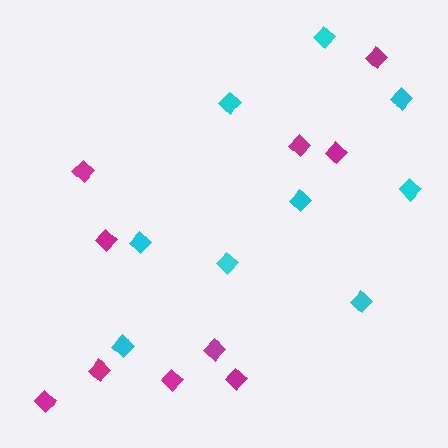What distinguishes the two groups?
There are 2 groups: one group of cyan diamonds (9) and one group of magenta diamonds (10).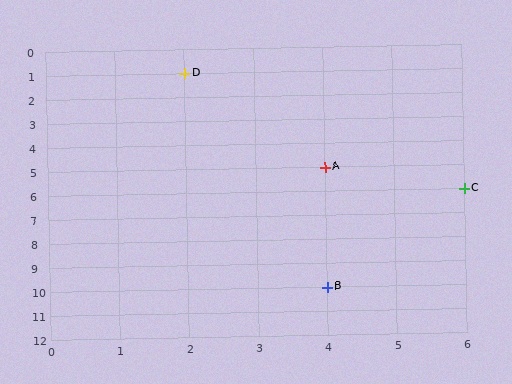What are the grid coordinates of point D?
Point D is at grid coordinates (2, 1).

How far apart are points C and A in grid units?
Points C and A are 2 columns and 1 row apart (about 2.2 grid units diagonally).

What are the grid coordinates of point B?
Point B is at grid coordinates (4, 10).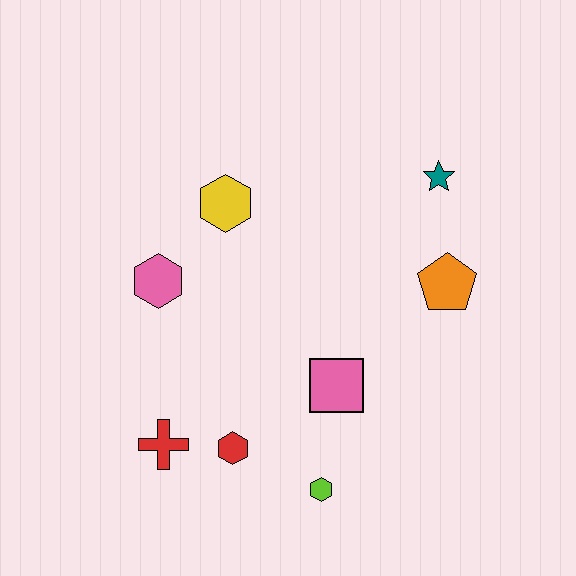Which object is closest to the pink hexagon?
The yellow hexagon is closest to the pink hexagon.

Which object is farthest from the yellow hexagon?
The lime hexagon is farthest from the yellow hexagon.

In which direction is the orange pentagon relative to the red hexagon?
The orange pentagon is to the right of the red hexagon.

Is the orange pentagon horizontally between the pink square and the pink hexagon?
No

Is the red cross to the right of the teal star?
No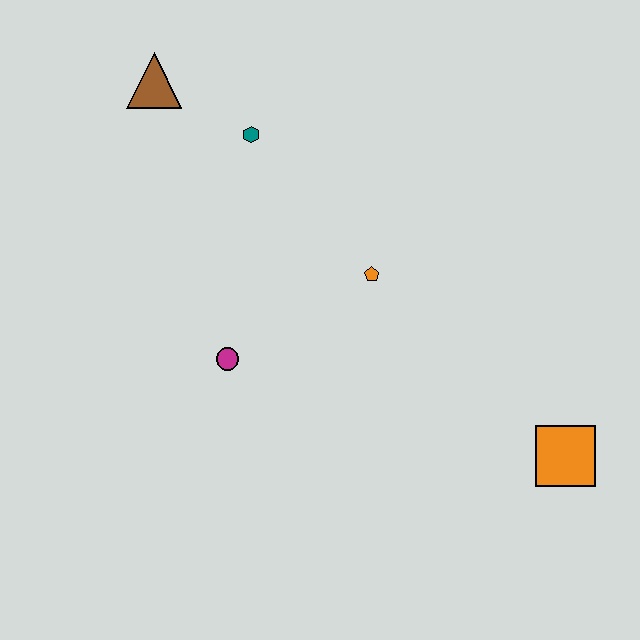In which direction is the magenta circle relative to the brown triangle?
The magenta circle is below the brown triangle.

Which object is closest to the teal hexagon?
The brown triangle is closest to the teal hexagon.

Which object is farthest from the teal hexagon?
The orange square is farthest from the teal hexagon.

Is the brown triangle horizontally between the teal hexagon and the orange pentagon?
No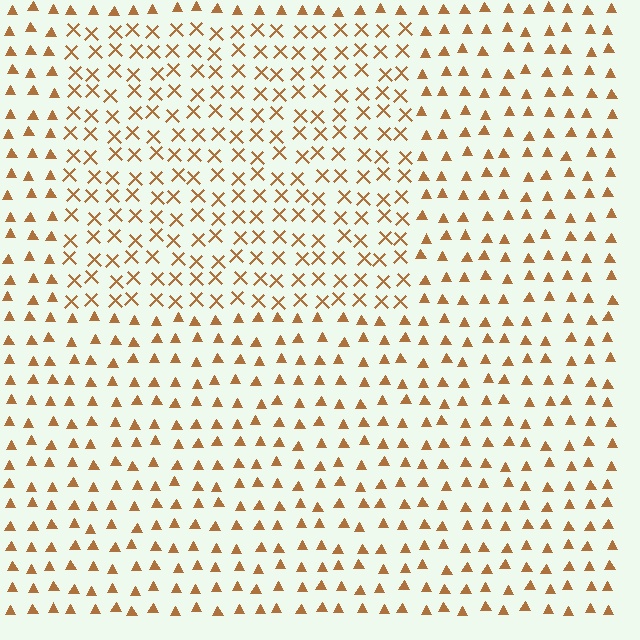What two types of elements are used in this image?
The image uses X marks inside the rectangle region and triangles outside it.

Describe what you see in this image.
The image is filled with small brown elements arranged in a uniform grid. A rectangle-shaped region contains X marks, while the surrounding area contains triangles. The boundary is defined purely by the change in element shape.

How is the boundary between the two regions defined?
The boundary is defined by a change in element shape: X marks inside vs. triangles outside. All elements share the same color and spacing.